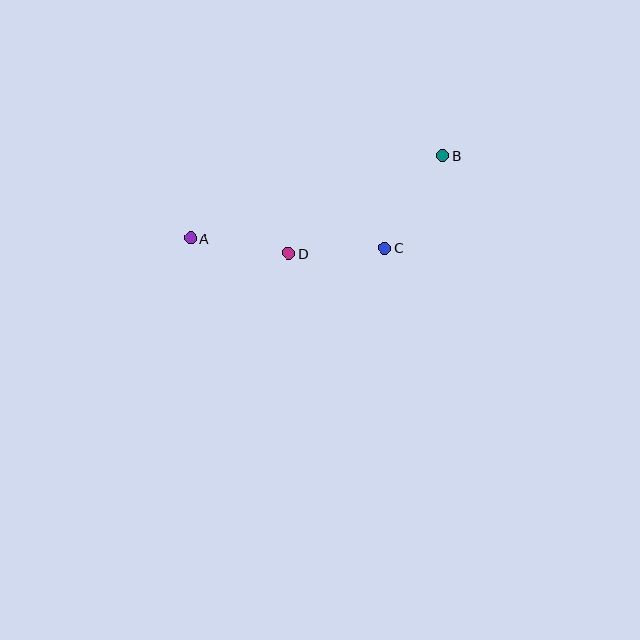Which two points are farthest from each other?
Points A and B are farthest from each other.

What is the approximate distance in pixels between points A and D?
The distance between A and D is approximately 99 pixels.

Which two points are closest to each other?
Points C and D are closest to each other.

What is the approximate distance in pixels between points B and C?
The distance between B and C is approximately 109 pixels.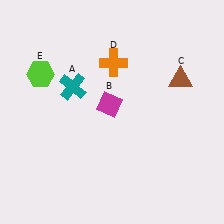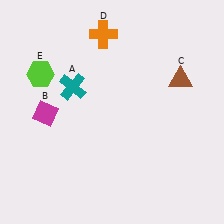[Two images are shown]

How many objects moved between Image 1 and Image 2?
2 objects moved between the two images.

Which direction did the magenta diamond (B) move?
The magenta diamond (B) moved left.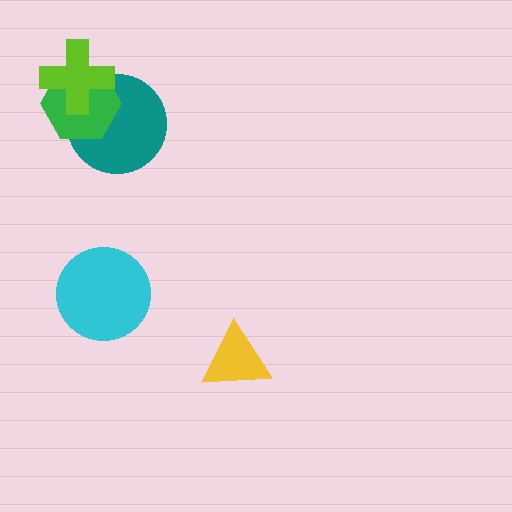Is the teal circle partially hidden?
Yes, it is partially covered by another shape.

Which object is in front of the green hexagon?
The lime cross is in front of the green hexagon.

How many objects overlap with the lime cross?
2 objects overlap with the lime cross.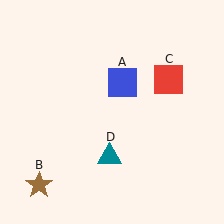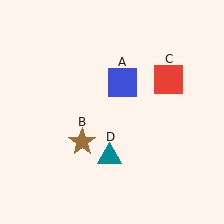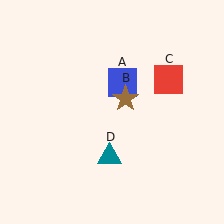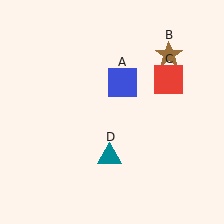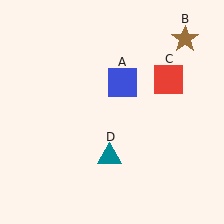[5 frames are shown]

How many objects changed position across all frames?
1 object changed position: brown star (object B).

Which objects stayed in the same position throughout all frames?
Blue square (object A) and red square (object C) and teal triangle (object D) remained stationary.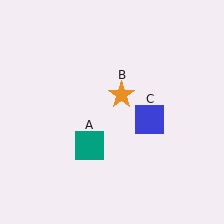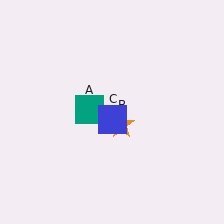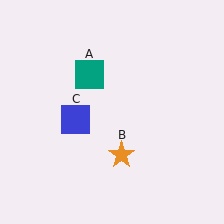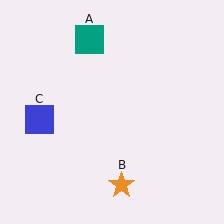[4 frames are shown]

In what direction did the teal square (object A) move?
The teal square (object A) moved up.